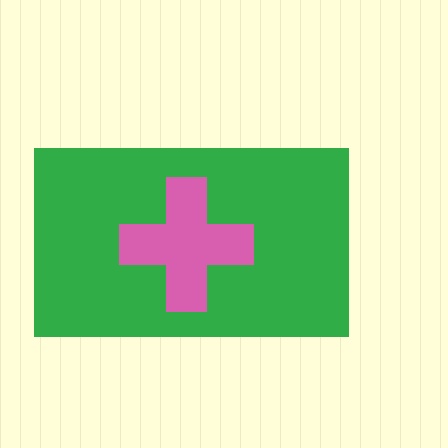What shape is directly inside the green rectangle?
The pink cross.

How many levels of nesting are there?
2.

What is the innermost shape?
The pink cross.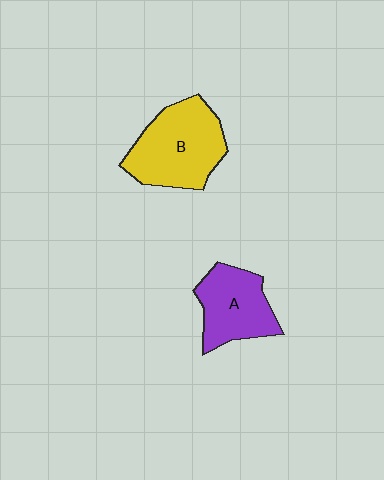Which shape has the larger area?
Shape B (yellow).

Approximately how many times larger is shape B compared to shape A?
Approximately 1.3 times.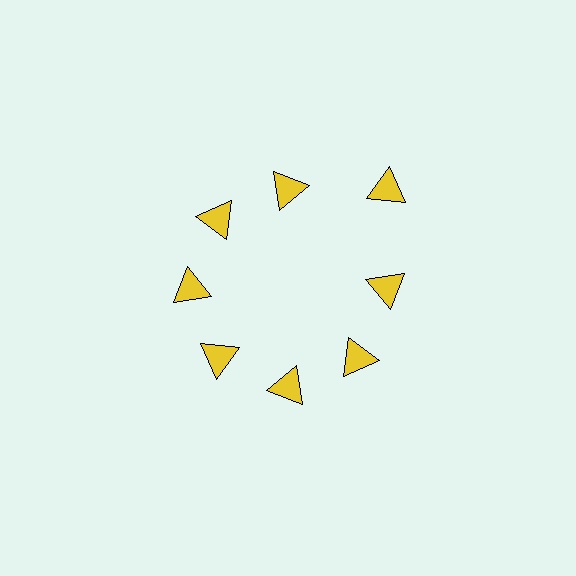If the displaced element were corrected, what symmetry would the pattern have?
It would have 8-fold rotational symmetry — the pattern would map onto itself every 45 degrees.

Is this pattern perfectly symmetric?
No. The 8 yellow triangles are arranged in a ring, but one element near the 2 o'clock position is pushed outward from the center, breaking the 8-fold rotational symmetry.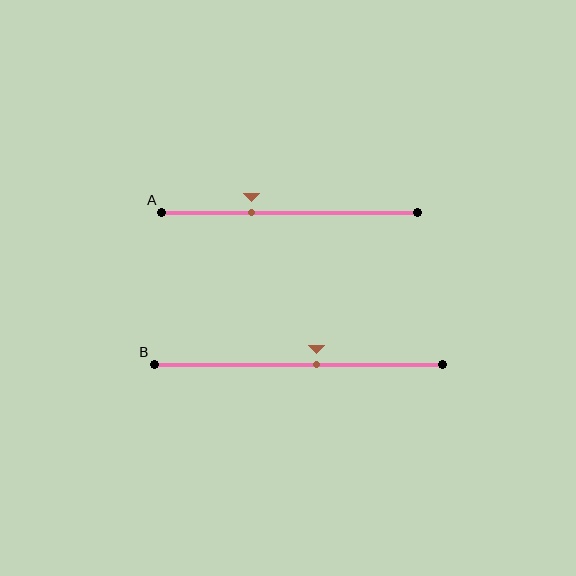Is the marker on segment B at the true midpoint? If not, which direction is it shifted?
No, the marker on segment B is shifted to the right by about 6% of the segment length.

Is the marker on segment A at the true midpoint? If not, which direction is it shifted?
No, the marker on segment A is shifted to the left by about 15% of the segment length.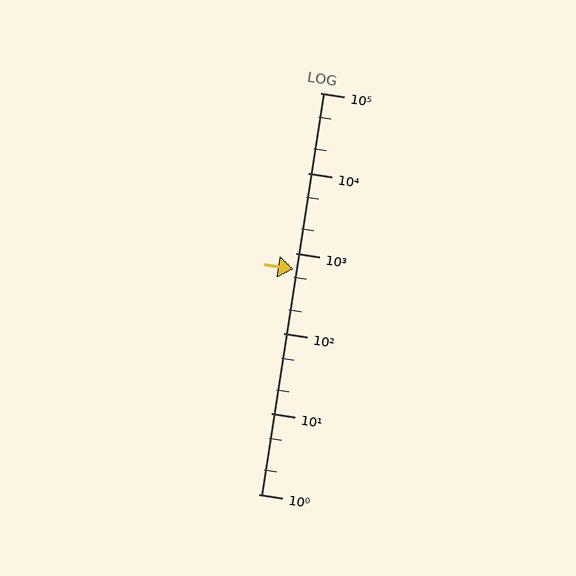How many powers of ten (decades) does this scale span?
The scale spans 5 decades, from 1 to 100000.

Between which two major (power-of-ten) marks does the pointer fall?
The pointer is between 100 and 1000.